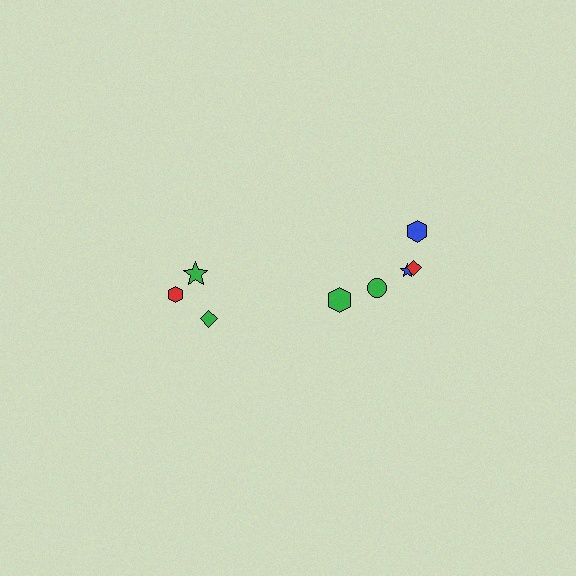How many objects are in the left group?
There are 3 objects.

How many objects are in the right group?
There are 5 objects.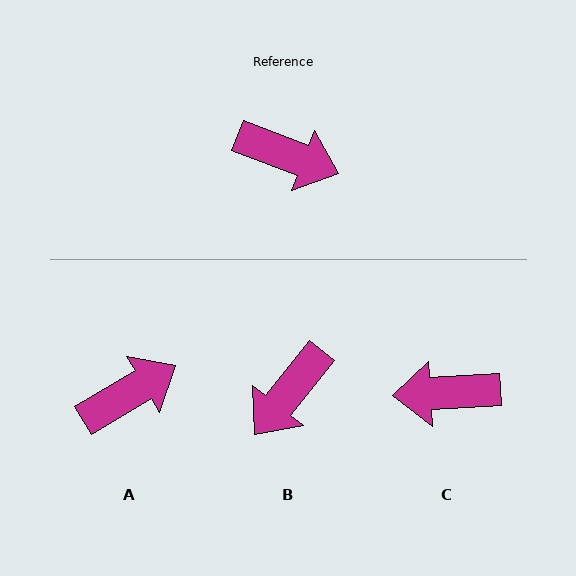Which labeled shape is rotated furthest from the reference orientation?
C, about 156 degrees away.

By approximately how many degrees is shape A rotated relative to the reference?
Approximately 51 degrees counter-clockwise.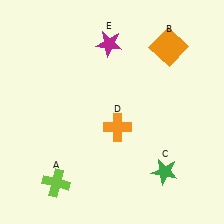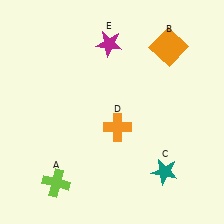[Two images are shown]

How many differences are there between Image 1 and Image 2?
There is 1 difference between the two images.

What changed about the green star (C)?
In Image 1, C is green. In Image 2, it changed to teal.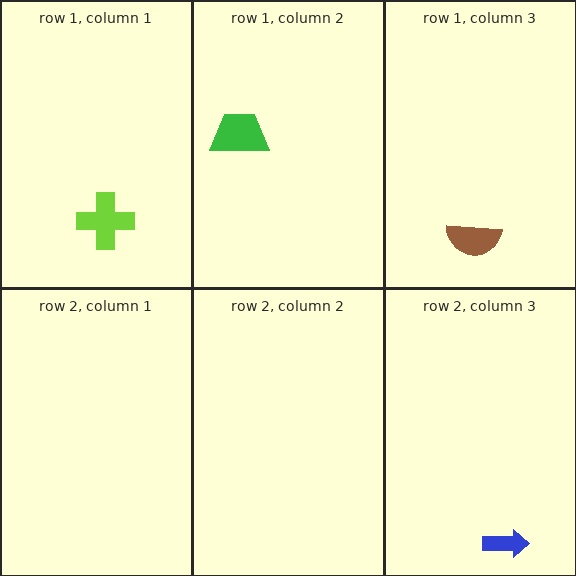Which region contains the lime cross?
The row 1, column 1 region.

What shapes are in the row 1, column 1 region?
The lime cross.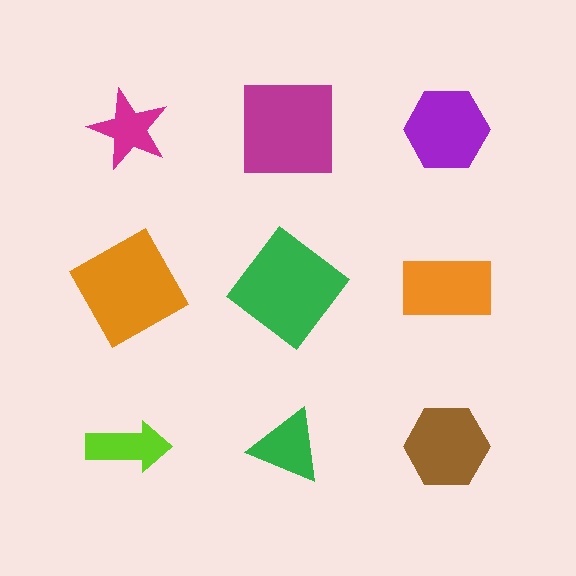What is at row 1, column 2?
A magenta square.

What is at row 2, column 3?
An orange rectangle.